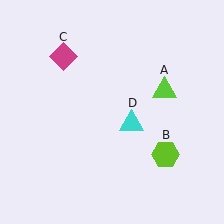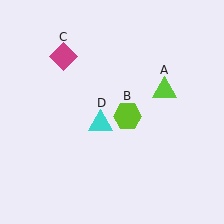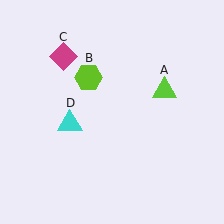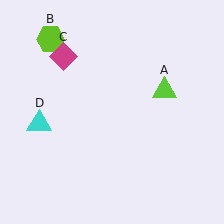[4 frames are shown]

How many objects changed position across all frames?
2 objects changed position: lime hexagon (object B), cyan triangle (object D).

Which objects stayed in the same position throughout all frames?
Lime triangle (object A) and magenta diamond (object C) remained stationary.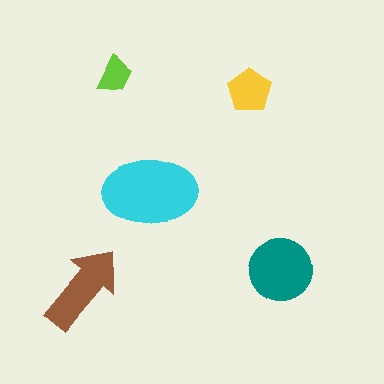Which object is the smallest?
The lime trapezoid.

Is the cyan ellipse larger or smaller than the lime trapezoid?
Larger.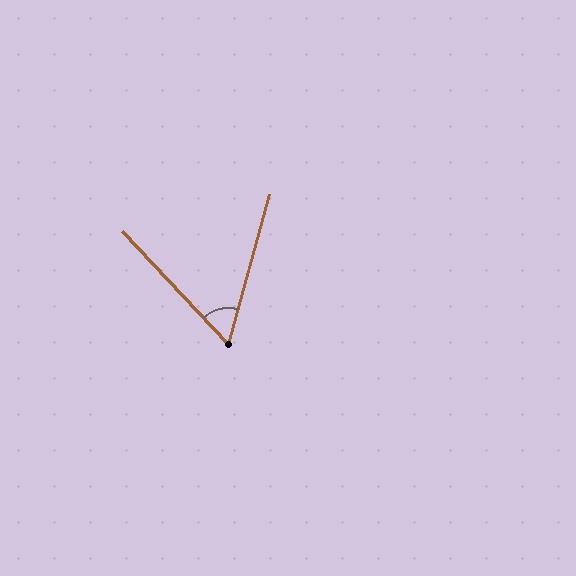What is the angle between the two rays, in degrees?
Approximately 58 degrees.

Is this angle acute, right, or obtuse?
It is acute.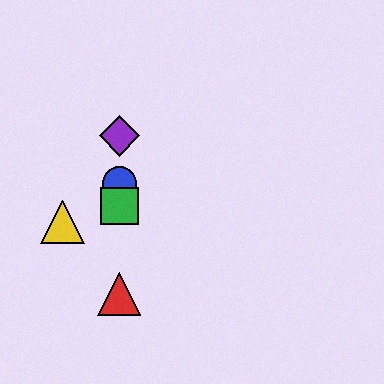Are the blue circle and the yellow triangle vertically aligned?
No, the blue circle is at x≈119 and the yellow triangle is at x≈62.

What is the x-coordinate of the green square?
The green square is at x≈119.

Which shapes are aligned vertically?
The red triangle, the blue circle, the green square, the purple diamond are aligned vertically.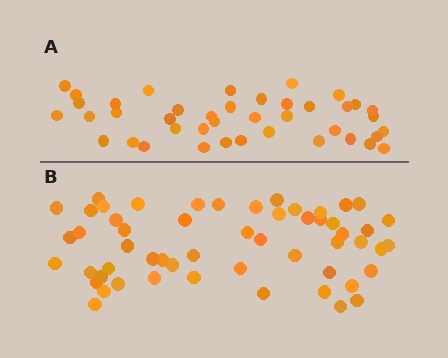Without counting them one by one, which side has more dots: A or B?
Region B (the bottom region) has more dots.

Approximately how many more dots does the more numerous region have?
Region B has approximately 15 more dots than region A.